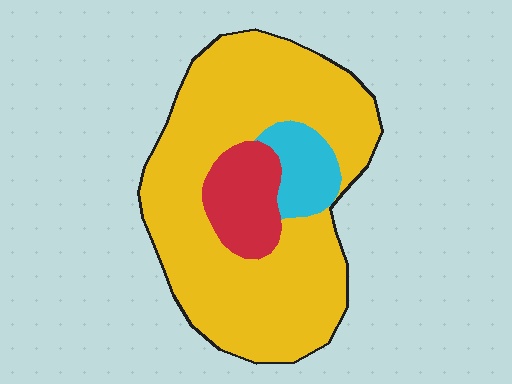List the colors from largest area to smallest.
From largest to smallest: yellow, red, cyan.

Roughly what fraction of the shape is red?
Red takes up about one eighth (1/8) of the shape.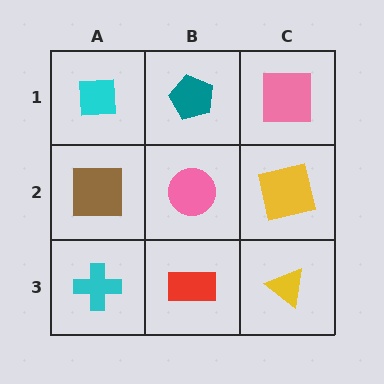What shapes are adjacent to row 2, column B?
A teal pentagon (row 1, column B), a red rectangle (row 3, column B), a brown square (row 2, column A), a yellow square (row 2, column C).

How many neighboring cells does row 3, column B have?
3.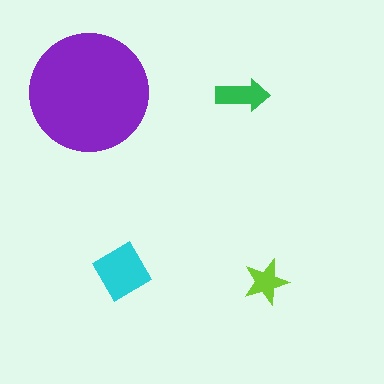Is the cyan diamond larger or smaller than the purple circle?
Smaller.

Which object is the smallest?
The lime star.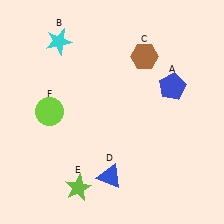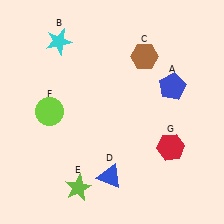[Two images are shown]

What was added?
A red hexagon (G) was added in Image 2.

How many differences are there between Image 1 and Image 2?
There is 1 difference between the two images.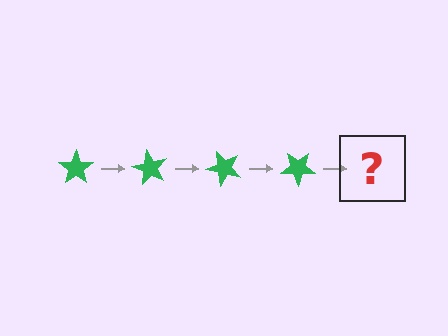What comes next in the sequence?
The next element should be a green star rotated 240 degrees.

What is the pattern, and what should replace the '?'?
The pattern is that the star rotates 60 degrees each step. The '?' should be a green star rotated 240 degrees.